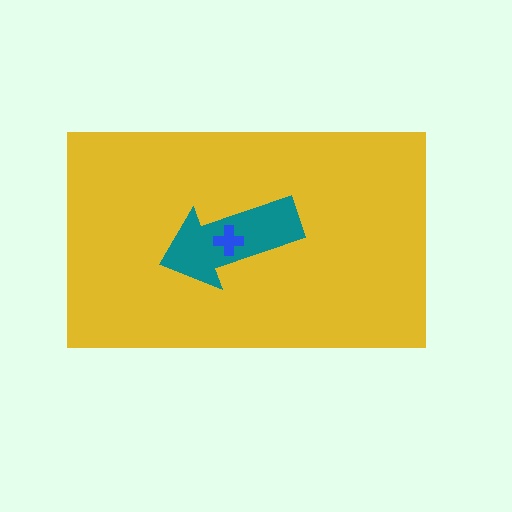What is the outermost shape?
The yellow rectangle.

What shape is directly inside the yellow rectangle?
The teal arrow.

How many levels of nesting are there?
3.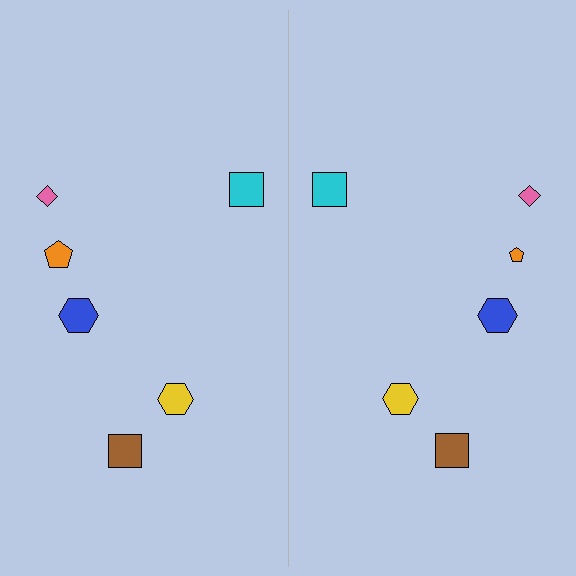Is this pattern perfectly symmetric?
No, the pattern is not perfectly symmetric. The orange pentagon on the right side has a different size than its mirror counterpart.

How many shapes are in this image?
There are 12 shapes in this image.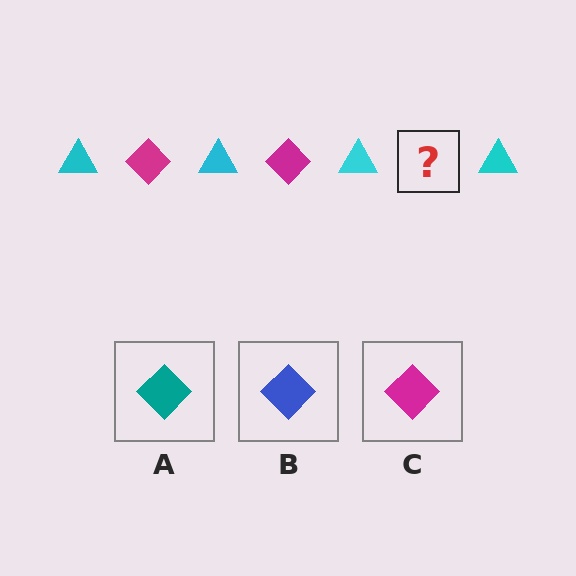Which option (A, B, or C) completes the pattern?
C.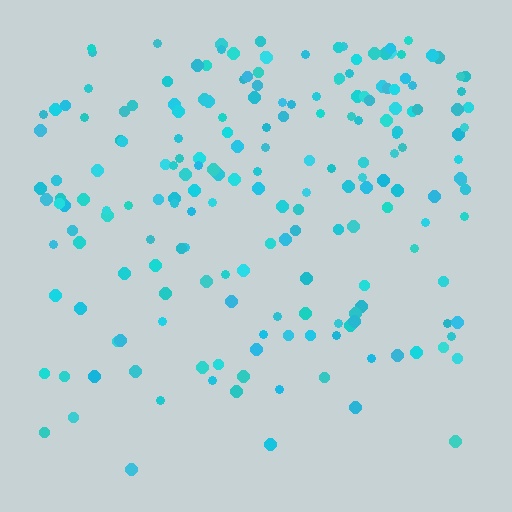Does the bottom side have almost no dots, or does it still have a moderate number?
Still a moderate number, just noticeably fewer than the top.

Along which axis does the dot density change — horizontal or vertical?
Vertical.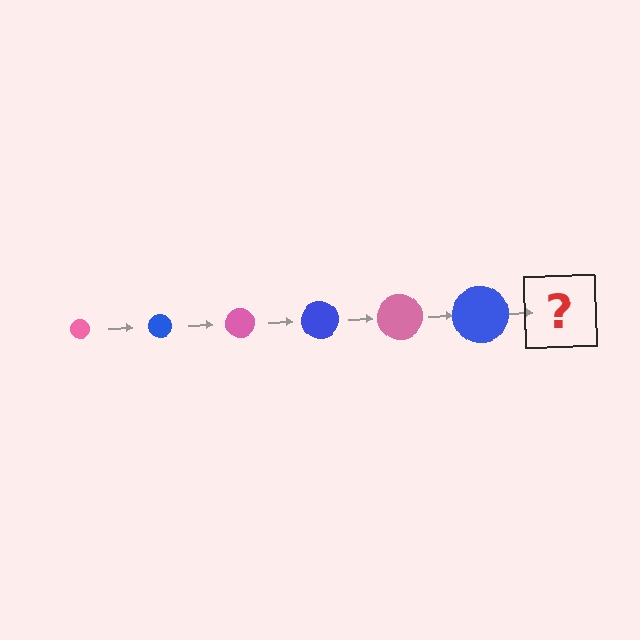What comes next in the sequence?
The next element should be a pink circle, larger than the previous one.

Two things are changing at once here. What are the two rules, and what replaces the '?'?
The two rules are that the circle grows larger each step and the color cycles through pink and blue. The '?' should be a pink circle, larger than the previous one.